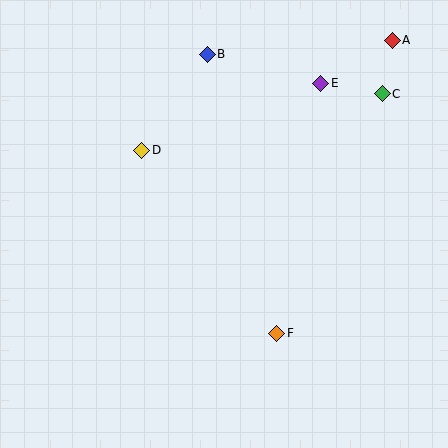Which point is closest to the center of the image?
Point D at (142, 150) is closest to the center.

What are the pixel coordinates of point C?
Point C is at (382, 94).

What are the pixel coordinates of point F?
Point F is at (277, 333).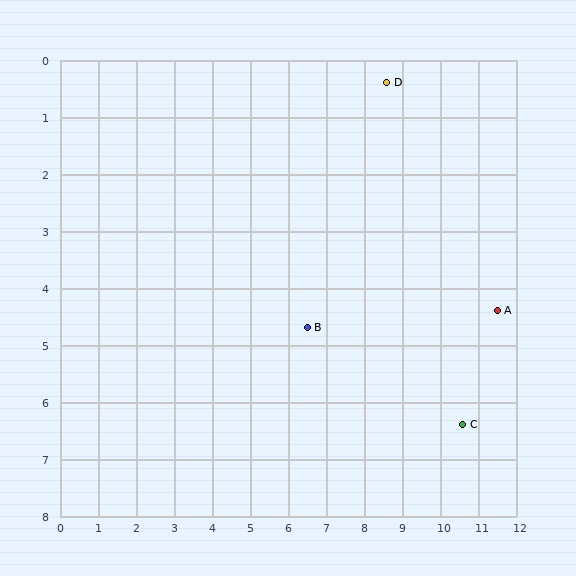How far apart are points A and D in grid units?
Points A and D are about 4.9 grid units apart.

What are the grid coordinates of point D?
Point D is at approximately (8.6, 0.4).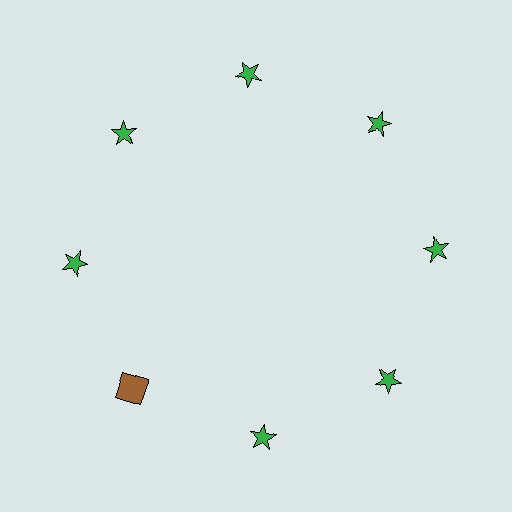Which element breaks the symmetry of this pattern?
The brown square at roughly the 8 o'clock position breaks the symmetry. All other shapes are green stars.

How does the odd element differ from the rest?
It differs in both color (brown instead of green) and shape (square instead of star).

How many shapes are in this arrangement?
There are 8 shapes arranged in a ring pattern.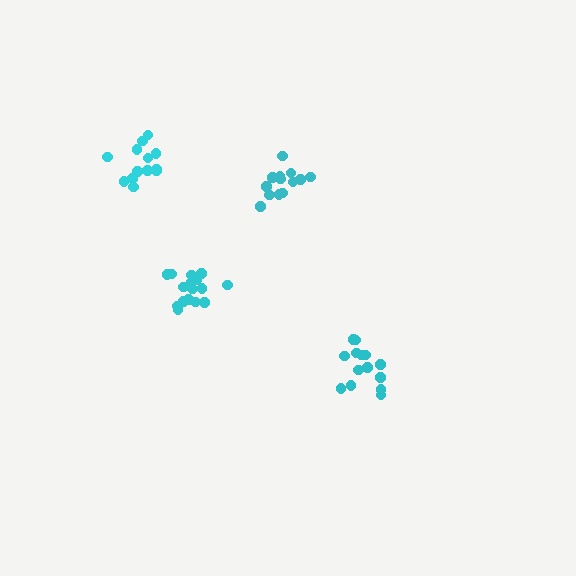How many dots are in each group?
Group 1: 14 dots, Group 2: 13 dots, Group 3: 16 dots, Group 4: 13 dots (56 total).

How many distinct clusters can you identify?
There are 4 distinct clusters.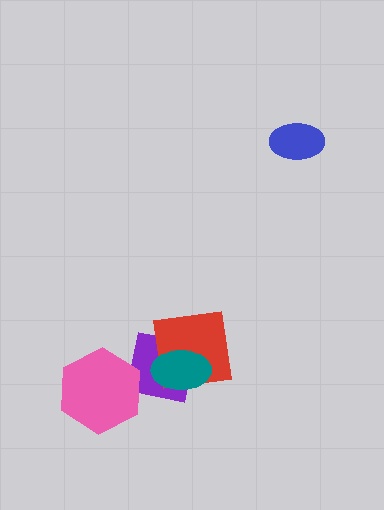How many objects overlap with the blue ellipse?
0 objects overlap with the blue ellipse.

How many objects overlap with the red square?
2 objects overlap with the red square.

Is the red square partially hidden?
Yes, it is partially covered by another shape.